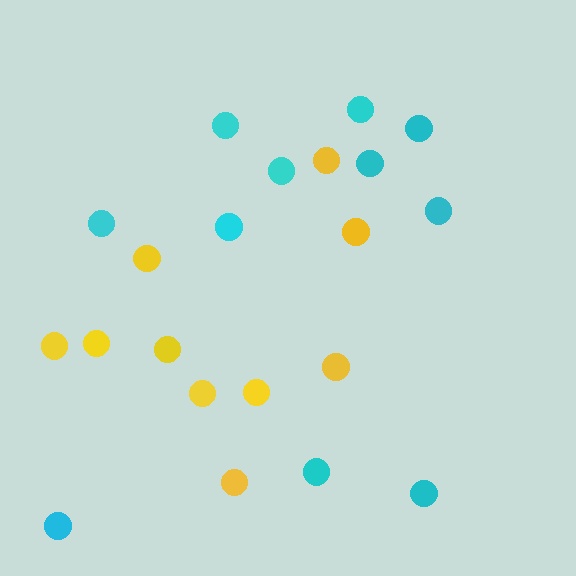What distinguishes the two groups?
There are 2 groups: one group of cyan circles (11) and one group of yellow circles (10).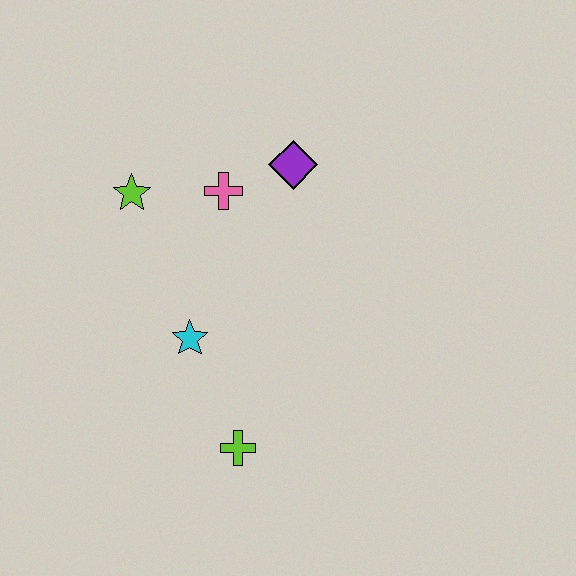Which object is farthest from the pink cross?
The lime cross is farthest from the pink cross.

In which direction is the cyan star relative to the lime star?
The cyan star is below the lime star.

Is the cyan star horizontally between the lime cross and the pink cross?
No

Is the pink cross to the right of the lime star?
Yes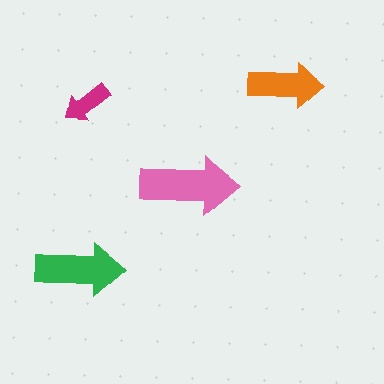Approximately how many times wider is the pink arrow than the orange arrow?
About 1.5 times wider.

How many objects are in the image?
There are 4 objects in the image.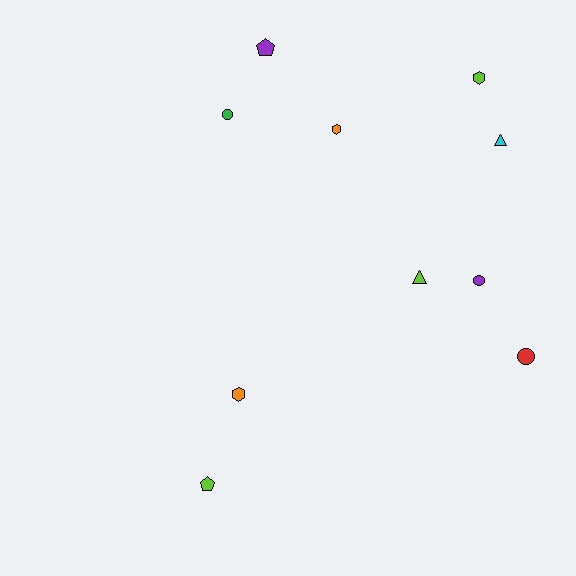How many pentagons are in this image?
There are 2 pentagons.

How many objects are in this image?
There are 10 objects.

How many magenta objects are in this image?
There are no magenta objects.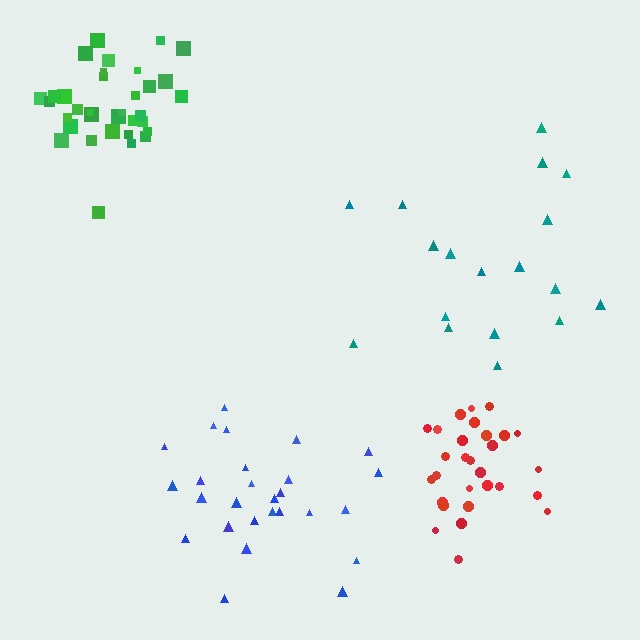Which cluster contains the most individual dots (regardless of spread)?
Green (34).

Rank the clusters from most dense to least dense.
red, green, blue, teal.